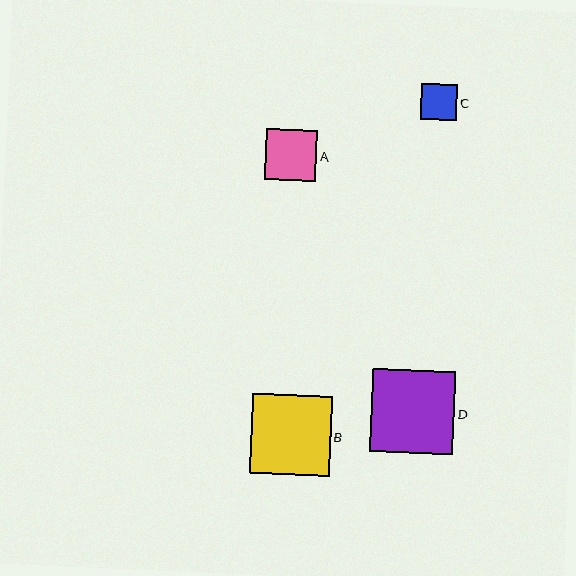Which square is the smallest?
Square C is the smallest with a size of approximately 36 pixels.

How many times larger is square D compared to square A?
Square D is approximately 1.6 times the size of square A.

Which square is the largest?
Square D is the largest with a size of approximately 83 pixels.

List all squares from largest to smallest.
From largest to smallest: D, B, A, C.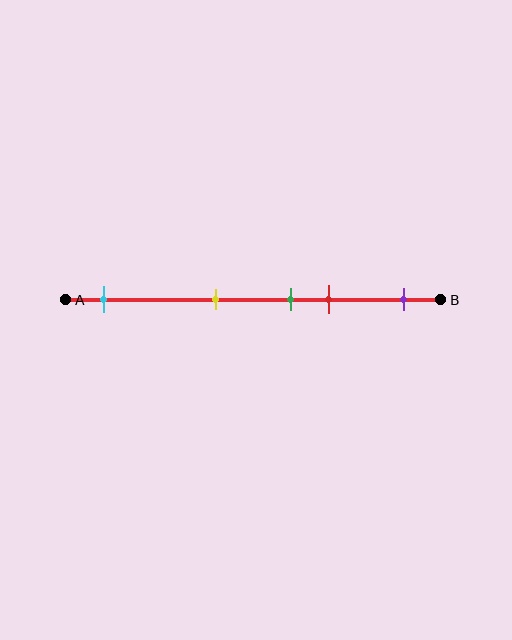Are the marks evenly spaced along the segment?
No, the marks are not evenly spaced.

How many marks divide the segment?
There are 5 marks dividing the segment.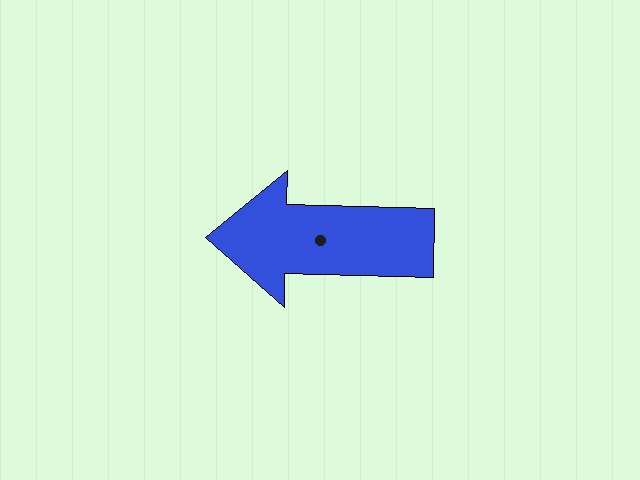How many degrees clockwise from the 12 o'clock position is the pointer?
Approximately 271 degrees.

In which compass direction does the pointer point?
West.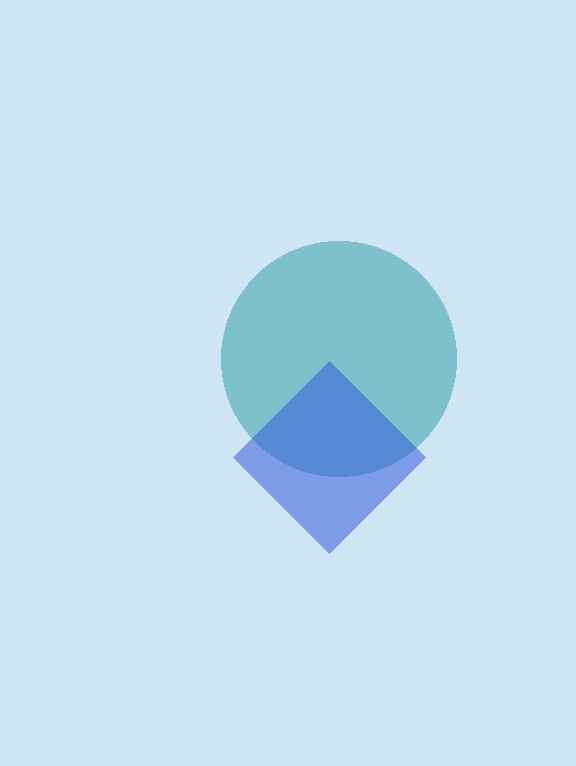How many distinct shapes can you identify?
There are 2 distinct shapes: a teal circle, a blue diamond.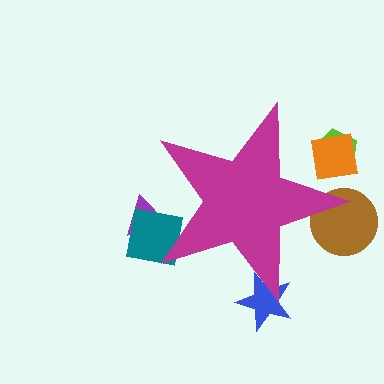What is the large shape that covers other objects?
A magenta star.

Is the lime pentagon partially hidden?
Yes, the lime pentagon is partially hidden behind the magenta star.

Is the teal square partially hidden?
Yes, the teal square is partially hidden behind the magenta star.